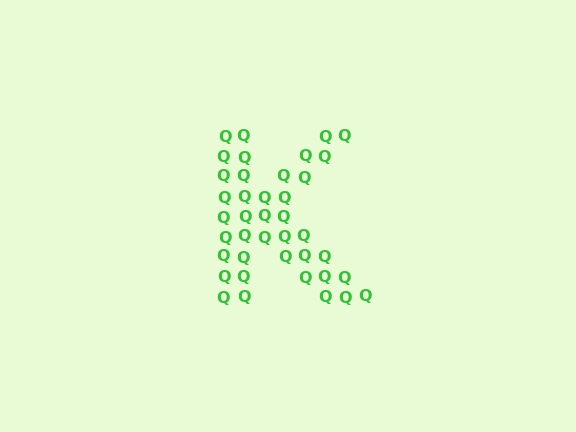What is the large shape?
The large shape is the letter K.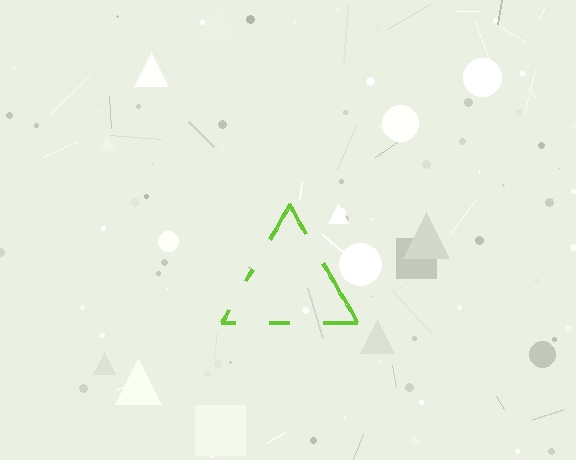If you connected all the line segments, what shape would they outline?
They would outline a triangle.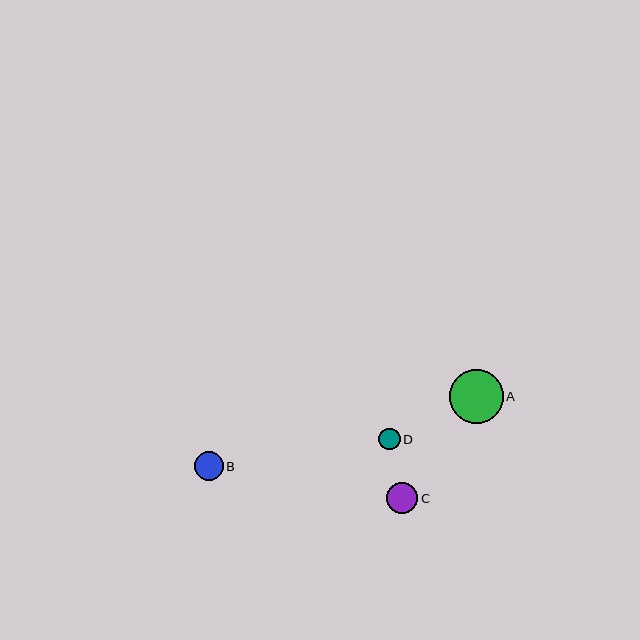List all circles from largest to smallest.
From largest to smallest: A, C, B, D.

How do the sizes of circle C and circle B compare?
Circle C and circle B are approximately the same size.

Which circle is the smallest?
Circle D is the smallest with a size of approximately 21 pixels.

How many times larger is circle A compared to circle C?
Circle A is approximately 1.7 times the size of circle C.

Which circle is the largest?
Circle A is the largest with a size of approximately 54 pixels.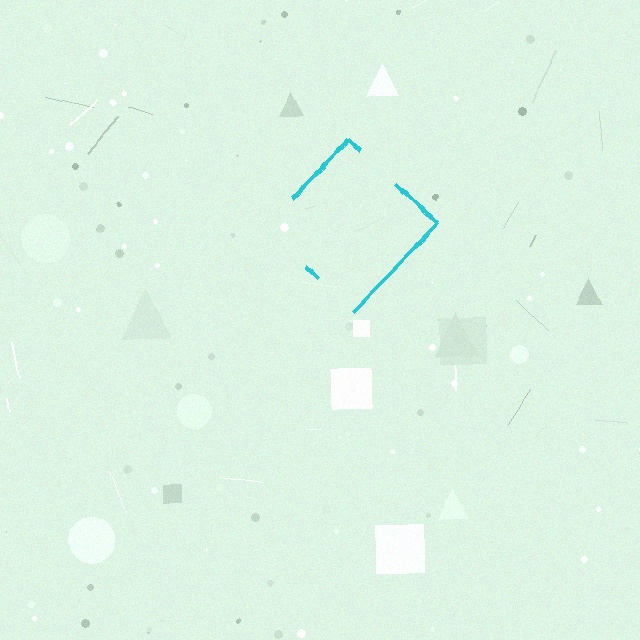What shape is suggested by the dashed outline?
The dashed outline suggests a diamond.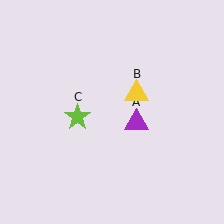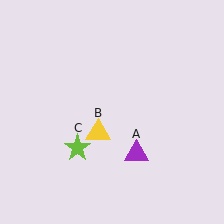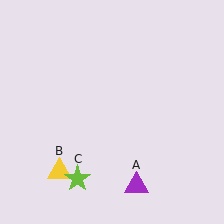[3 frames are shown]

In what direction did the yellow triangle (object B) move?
The yellow triangle (object B) moved down and to the left.